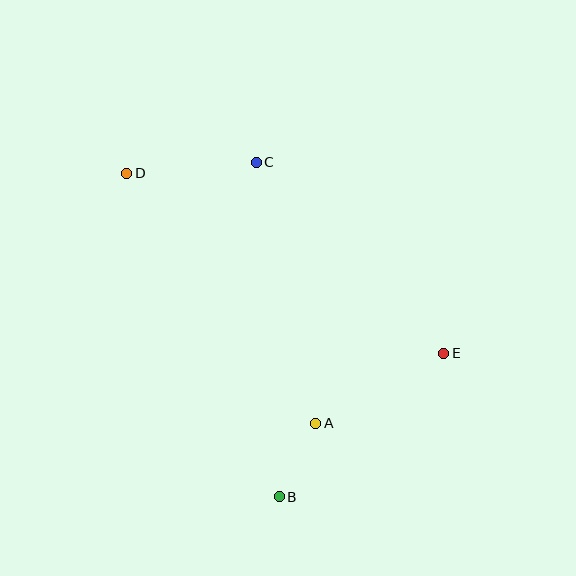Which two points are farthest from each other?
Points D and E are farthest from each other.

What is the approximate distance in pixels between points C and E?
The distance between C and E is approximately 268 pixels.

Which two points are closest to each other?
Points A and B are closest to each other.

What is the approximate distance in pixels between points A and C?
The distance between A and C is approximately 268 pixels.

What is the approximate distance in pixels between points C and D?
The distance between C and D is approximately 130 pixels.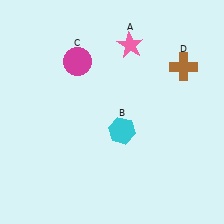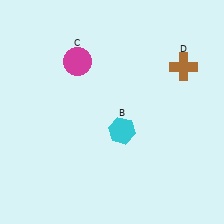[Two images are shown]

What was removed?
The pink star (A) was removed in Image 2.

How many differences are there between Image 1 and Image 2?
There is 1 difference between the two images.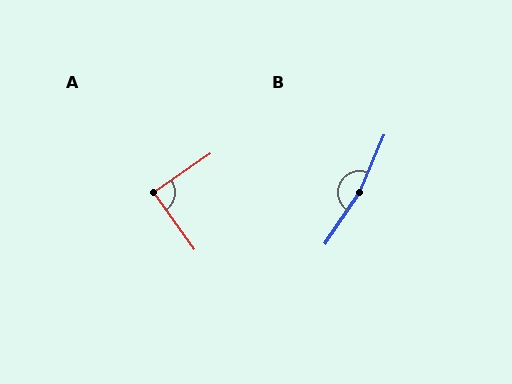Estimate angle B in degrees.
Approximately 169 degrees.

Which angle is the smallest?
A, at approximately 88 degrees.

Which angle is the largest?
B, at approximately 169 degrees.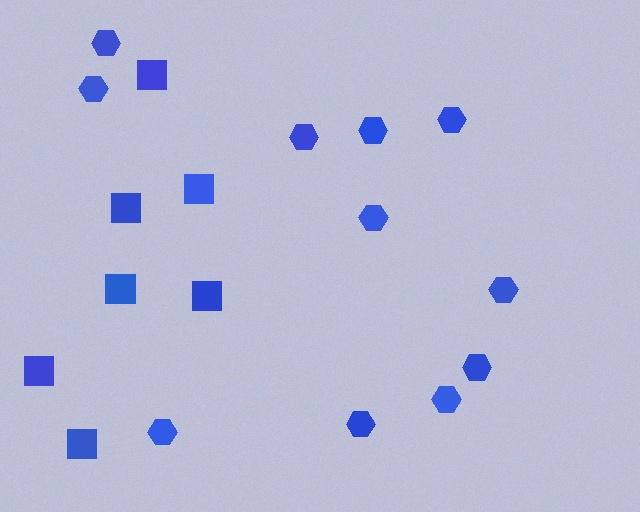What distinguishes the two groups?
There are 2 groups: one group of squares (7) and one group of hexagons (11).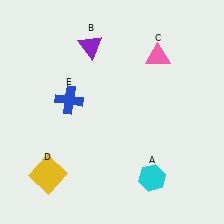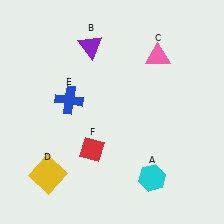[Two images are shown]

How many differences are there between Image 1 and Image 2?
There is 1 difference between the two images.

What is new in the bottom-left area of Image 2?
A red diamond (F) was added in the bottom-left area of Image 2.